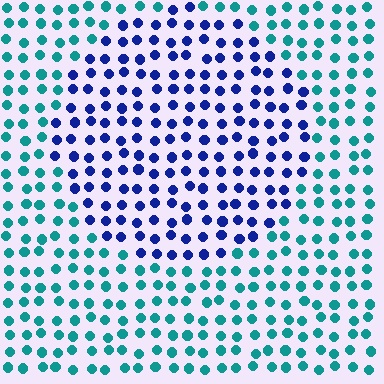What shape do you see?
I see a circle.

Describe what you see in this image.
The image is filled with small teal elements in a uniform arrangement. A circle-shaped region is visible where the elements are tinted to a slightly different hue, forming a subtle color boundary.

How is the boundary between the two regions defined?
The boundary is defined purely by a slight shift in hue (about 55 degrees). Spacing, size, and orientation are identical on both sides.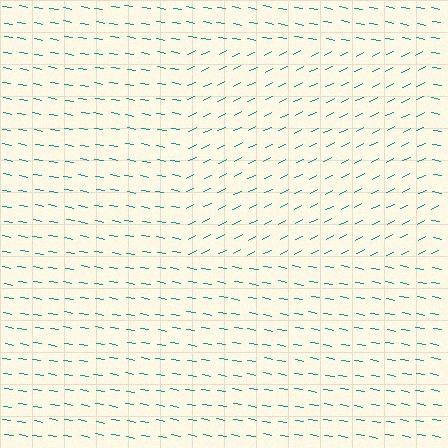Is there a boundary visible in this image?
Yes, there is a texture boundary formed by a change in line orientation.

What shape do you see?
I see a rectangle.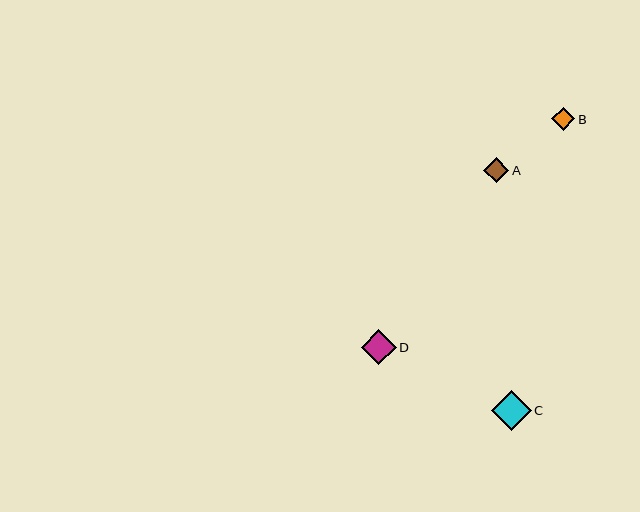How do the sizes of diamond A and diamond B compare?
Diamond A and diamond B are approximately the same size.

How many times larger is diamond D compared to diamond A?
Diamond D is approximately 1.4 times the size of diamond A.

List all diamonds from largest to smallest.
From largest to smallest: C, D, A, B.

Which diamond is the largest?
Diamond C is the largest with a size of approximately 40 pixels.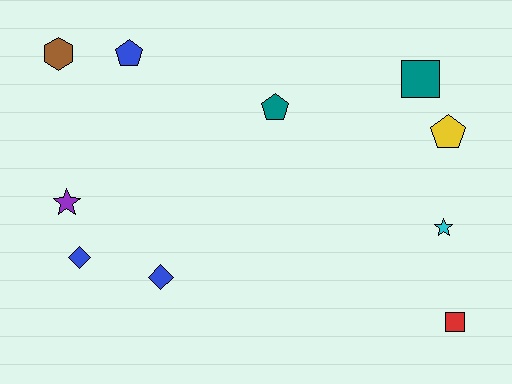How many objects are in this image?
There are 10 objects.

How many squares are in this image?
There are 2 squares.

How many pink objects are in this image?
There are no pink objects.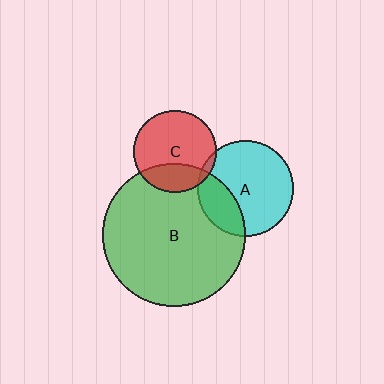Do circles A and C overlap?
Yes.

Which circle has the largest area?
Circle B (green).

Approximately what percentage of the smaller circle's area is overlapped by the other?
Approximately 5%.